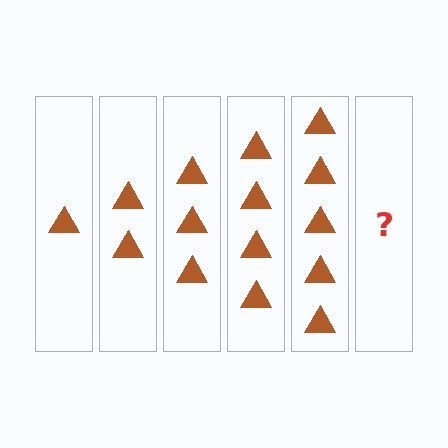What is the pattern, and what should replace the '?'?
The pattern is that each step adds one more triangle. The '?' should be 6 triangles.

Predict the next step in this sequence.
The next step is 6 triangles.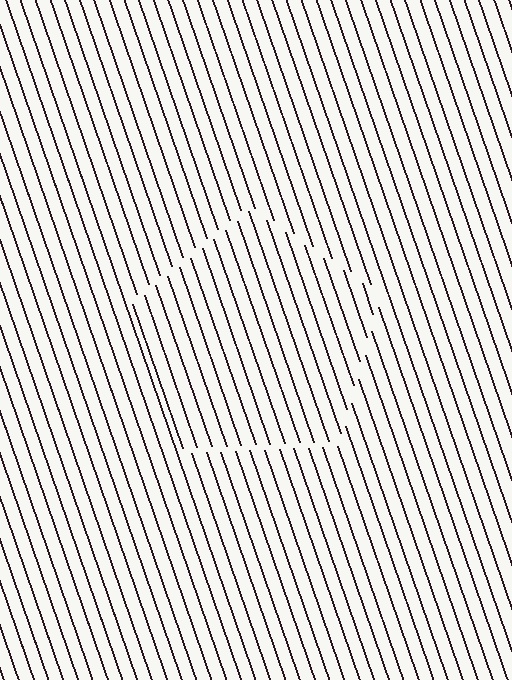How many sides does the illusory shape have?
5 sides — the line-ends trace a pentagon.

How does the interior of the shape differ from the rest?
The interior of the shape contains the same grating, shifted by half a period — the contour is defined by the phase discontinuity where line-ends from the inner and outer gratings abut.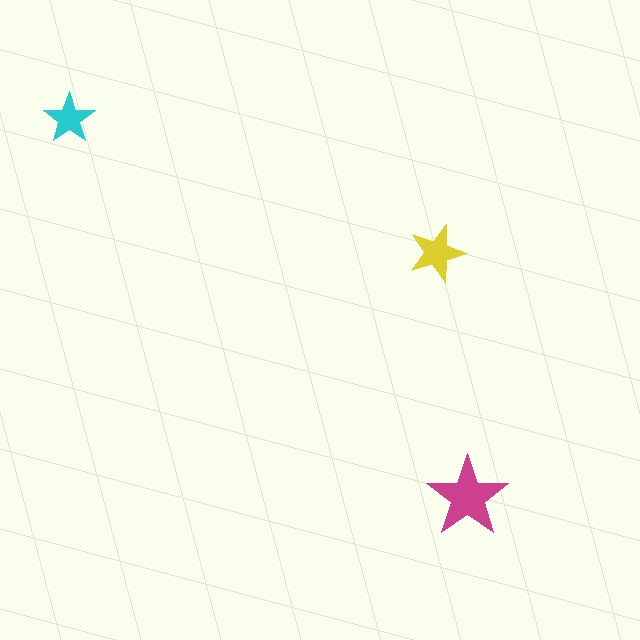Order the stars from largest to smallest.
the magenta one, the yellow one, the cyan one.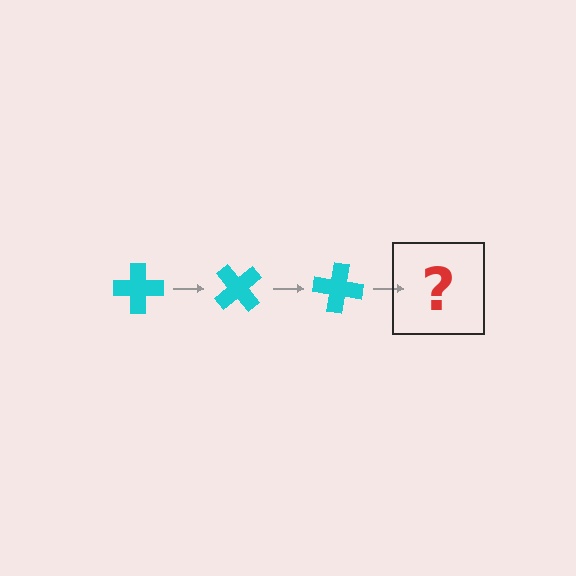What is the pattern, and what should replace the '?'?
The pattern is that the cross rotates 50 degrees each step. The '?' should be a cyan cross rotated 150 degrees.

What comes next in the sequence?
The next element should be a cyan cross rotated 150 degrees.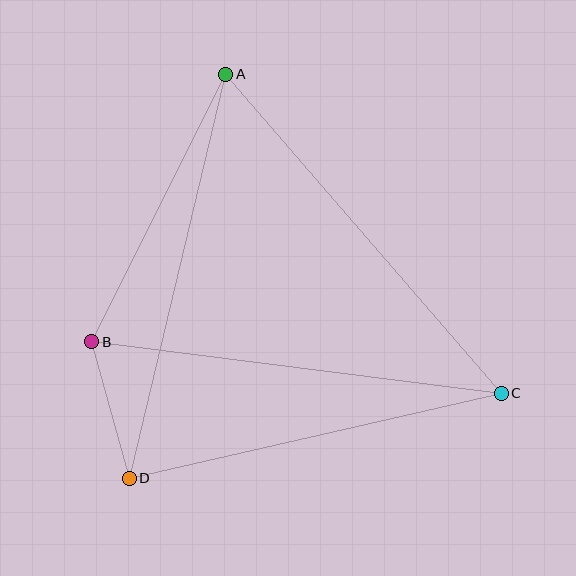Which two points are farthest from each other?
Points A and C are farthest from each other.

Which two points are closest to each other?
Points B and D are closest to each other.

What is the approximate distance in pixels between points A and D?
The distance between A and D is approximately 416 pixels.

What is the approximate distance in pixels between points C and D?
The distance between C and D is approximately 382 pixels.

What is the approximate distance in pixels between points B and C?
The distance between B and C is approximately 412 pixels.